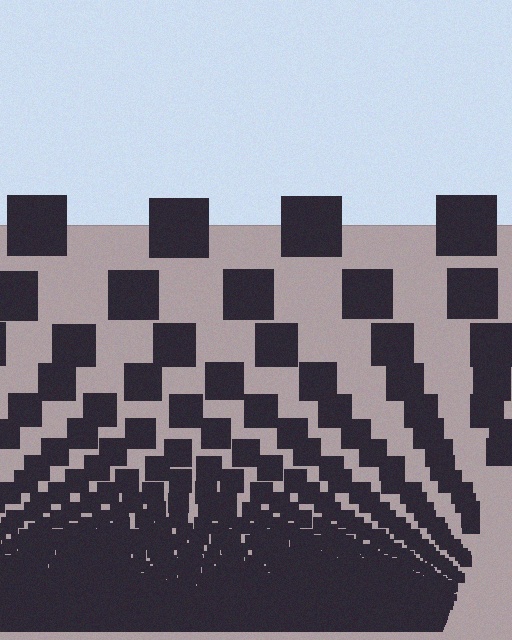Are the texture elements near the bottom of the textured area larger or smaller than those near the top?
Smaller. The gradient is inverted — elements near the bottom are smaller and denser.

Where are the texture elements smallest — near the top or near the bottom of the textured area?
Near the bottom.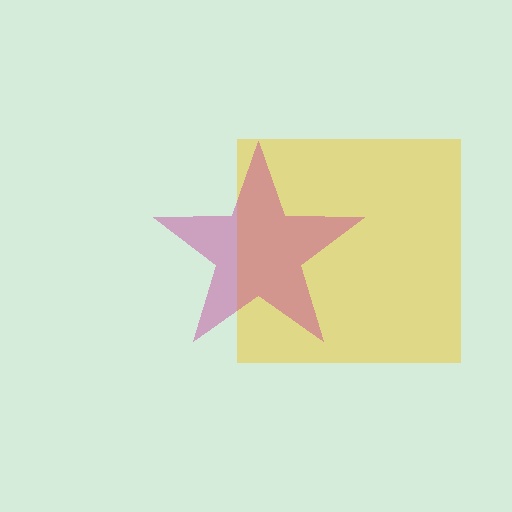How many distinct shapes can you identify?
There are 2 distinct shapes: a yellow square, a magenta star.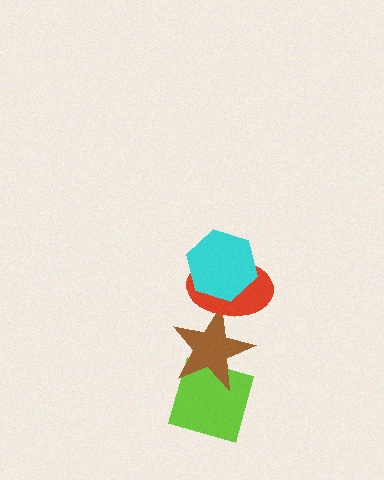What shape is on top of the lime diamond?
The brown star is on top of the lime diamond.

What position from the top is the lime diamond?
The lime diamond is 4th from the top.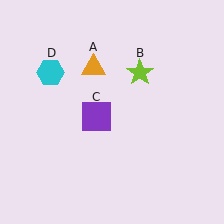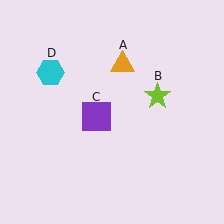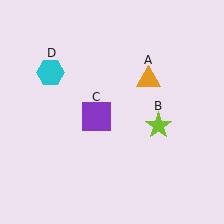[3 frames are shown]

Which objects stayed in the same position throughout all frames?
Purple square (object C) and cyan hexagon (object D) remained stationary.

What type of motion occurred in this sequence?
The orange triangle (object A), lime star (object B) rotated clockwise around the center of the scene.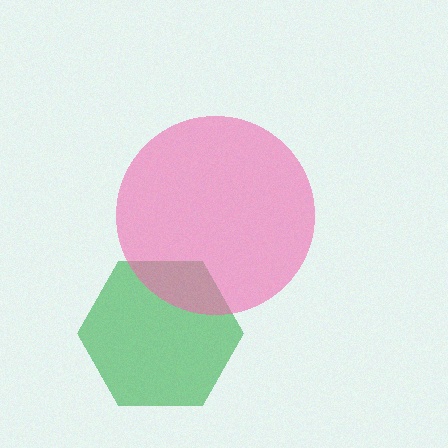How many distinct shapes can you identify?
There are 2 distinct shapes: a green hexagon, a pink circle.